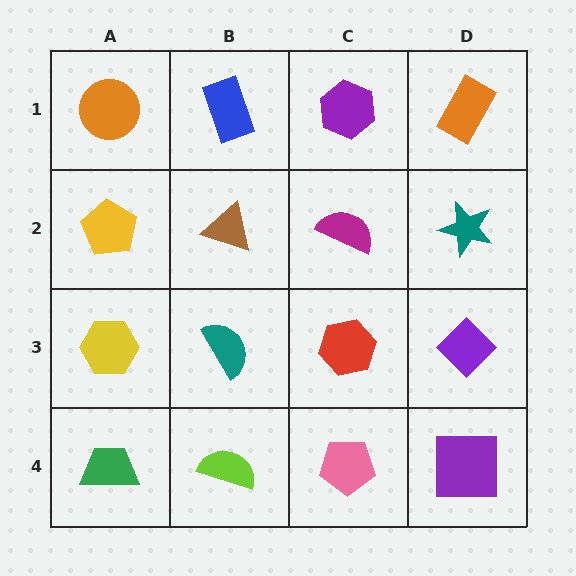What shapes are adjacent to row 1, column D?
A teal star (row 2, column D), a purple hexagon (row 1, column C).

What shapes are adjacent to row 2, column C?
A purple hexagon (row 1, column C), a red hexagon (row 3, column C), a brown triangle (row 2, column B), a teal star (row 2, column D).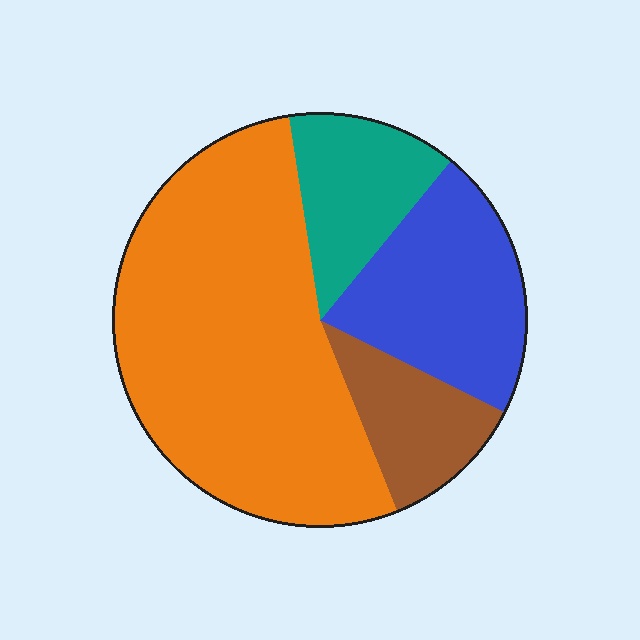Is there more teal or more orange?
Orange.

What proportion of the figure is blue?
Blue takes up about one fifth (1/5) of the figure.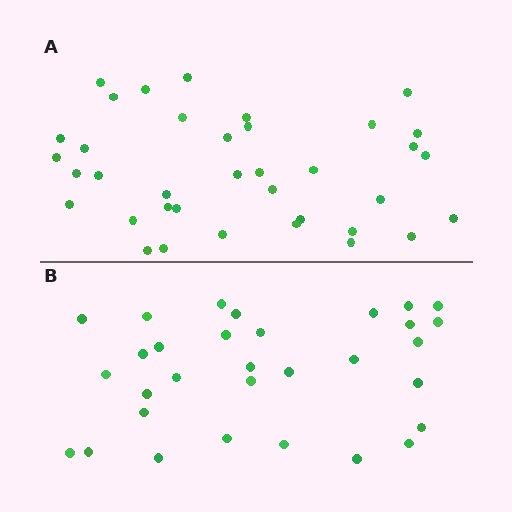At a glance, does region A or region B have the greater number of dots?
Region A (the top region) has more dots.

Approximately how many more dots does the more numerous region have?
Region A has about 6 more dots than region B.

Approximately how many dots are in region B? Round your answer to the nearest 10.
About 30 dots. (The exact count is 31, which rounds to 30.)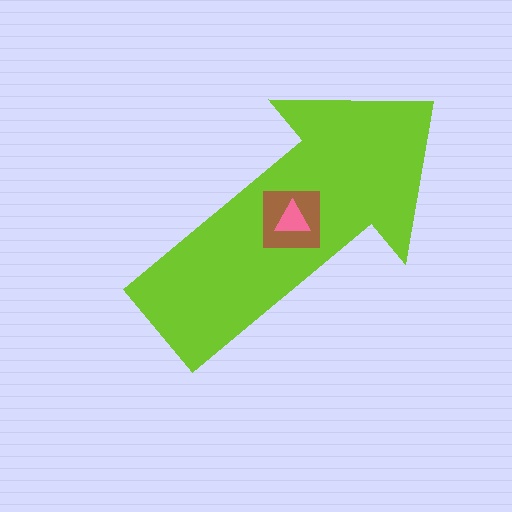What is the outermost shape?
The lime arrow.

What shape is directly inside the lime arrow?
The brown square.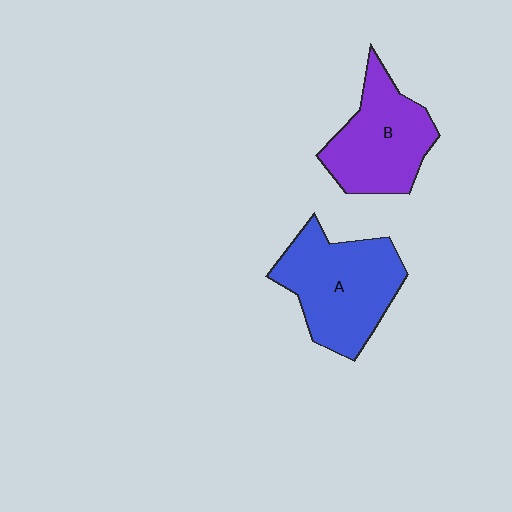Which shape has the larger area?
Shape A (blue).